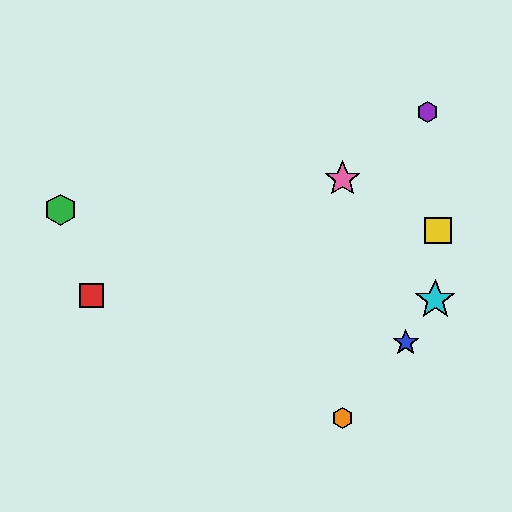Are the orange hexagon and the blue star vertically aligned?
No, the orange hexagon is at x≈343 and the blue star is at x≈406.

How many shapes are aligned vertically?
2 shapes (the orange hexagon, the pink star) are aligned vertically.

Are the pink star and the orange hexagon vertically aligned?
Yes, both are at x≈343.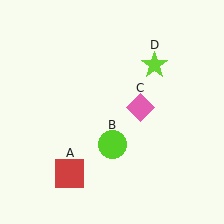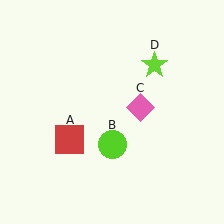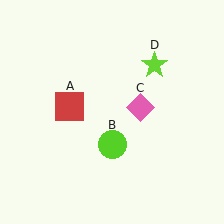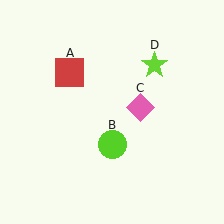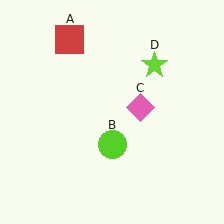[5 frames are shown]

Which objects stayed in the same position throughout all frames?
Lime circle (object B) and pink diamond (object C) and lime star (object D) remained stationary.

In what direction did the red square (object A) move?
The red square (object A) moved up.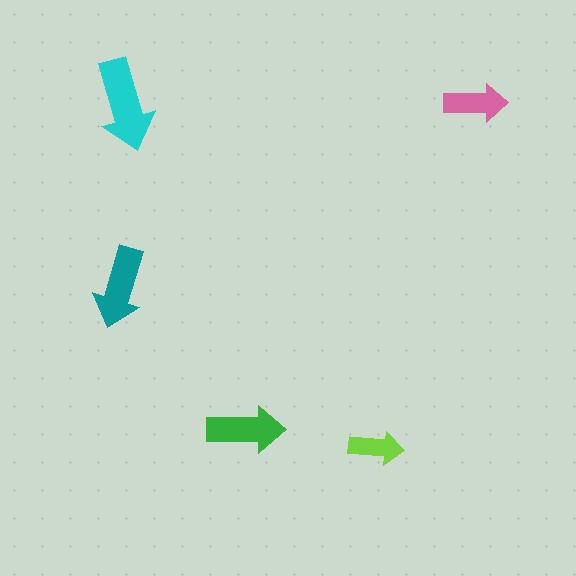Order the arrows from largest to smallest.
the cyan one, the teal one, the green one, the pink one, the lime one.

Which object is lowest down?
The lime arrow is bottommost.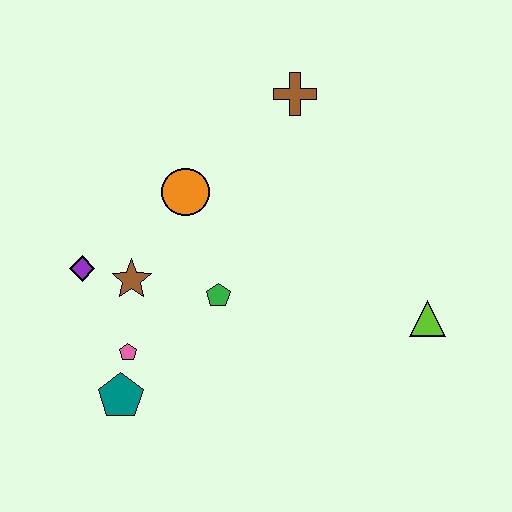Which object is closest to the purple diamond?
The brown star is closest to the purple diamond.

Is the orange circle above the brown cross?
No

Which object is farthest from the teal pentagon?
The brown cross is farthest from the teal pentagon.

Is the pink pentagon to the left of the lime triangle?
Yes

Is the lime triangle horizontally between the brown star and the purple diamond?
No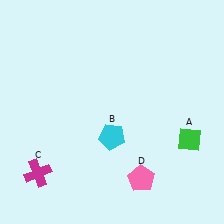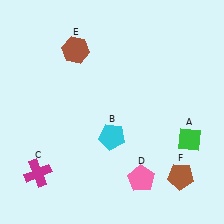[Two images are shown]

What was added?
A brown hexagon (E), a brown pentagon (F) were added in Image 2.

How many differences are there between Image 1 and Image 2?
There are 2 differences between the two images.